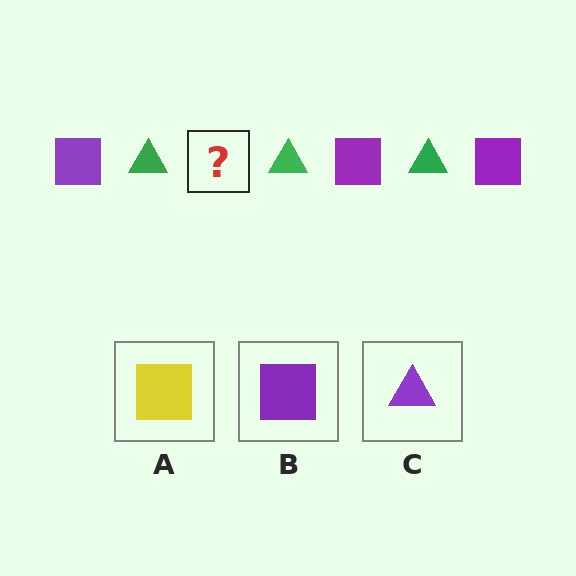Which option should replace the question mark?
Option B.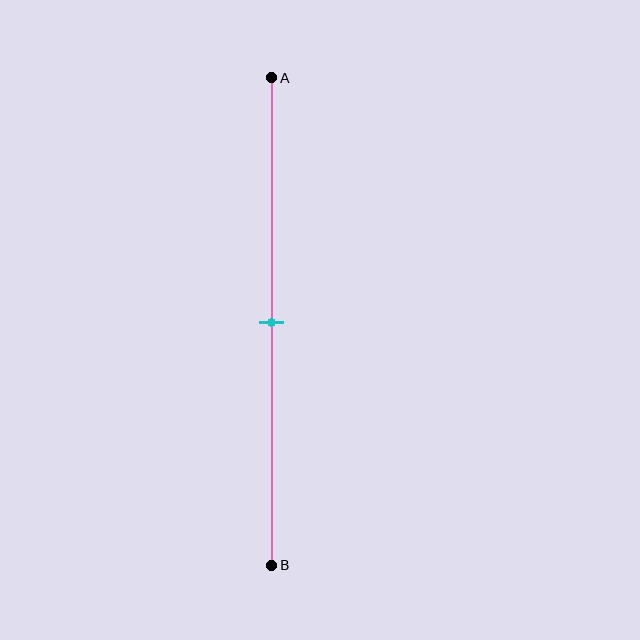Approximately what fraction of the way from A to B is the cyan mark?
The cyan mark is approximately 50% of the way from A to B.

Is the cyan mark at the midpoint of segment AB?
Yes, the mark is approximately at the midpoint.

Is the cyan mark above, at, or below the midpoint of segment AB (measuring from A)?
The cyan mark is approximately at the midpoint of segment AB.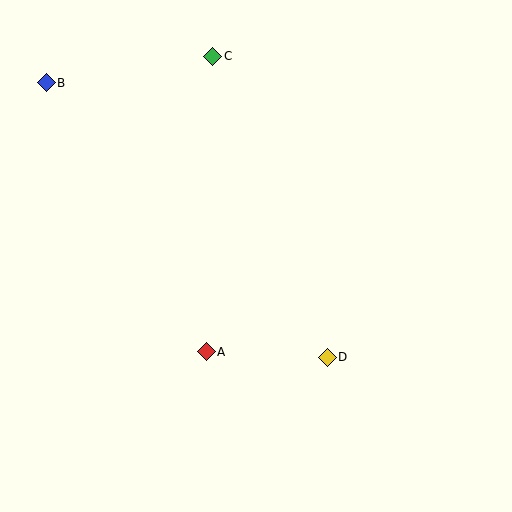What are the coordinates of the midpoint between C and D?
The midpoint between C and D is at (270, 207).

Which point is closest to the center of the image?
Point A at (206, 352) is closest to the center.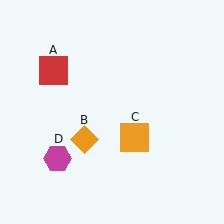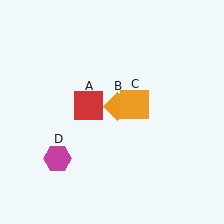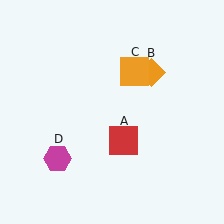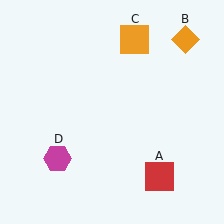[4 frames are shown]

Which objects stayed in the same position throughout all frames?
Magenta hexagon (object D) remained stationary.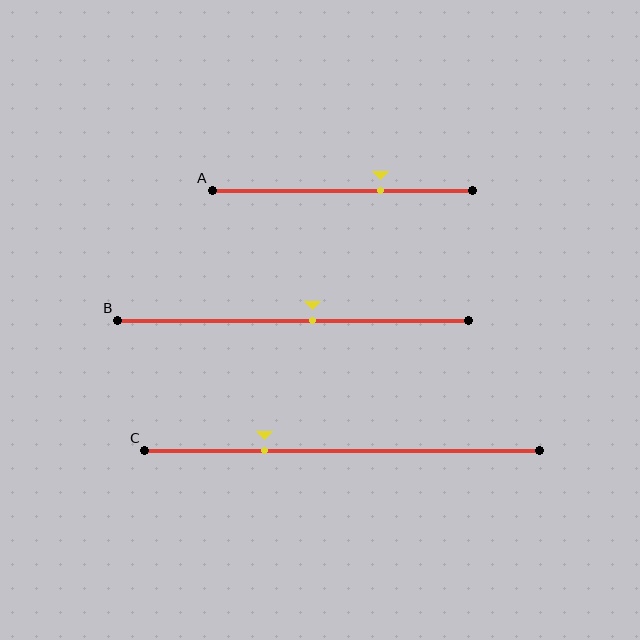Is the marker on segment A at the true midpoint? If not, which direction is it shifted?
No, the marker on segment A is shifted to the right by about 15% of the segment length.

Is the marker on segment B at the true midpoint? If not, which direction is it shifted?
No, the marker on segment B is shifted to the right by about 5% of the segment length.